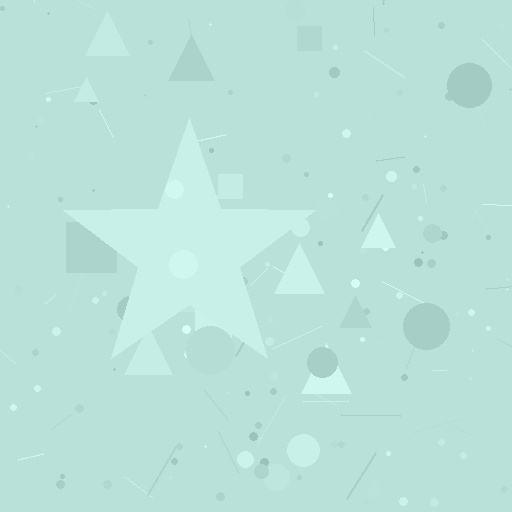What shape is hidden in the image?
A star is hidden in the image.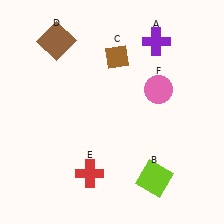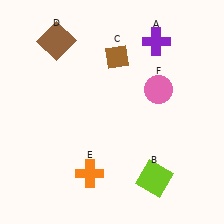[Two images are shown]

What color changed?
The cross (E) changed from red in Image 1 to orange in Image 2.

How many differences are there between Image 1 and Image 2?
There is 1 difference between the two images.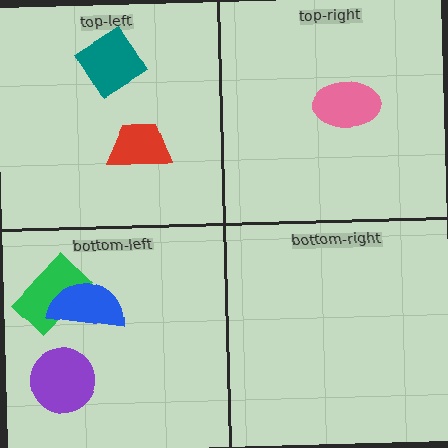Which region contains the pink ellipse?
The top-right region.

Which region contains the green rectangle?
The bottom-left region.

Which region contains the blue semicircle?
The bottom-left region.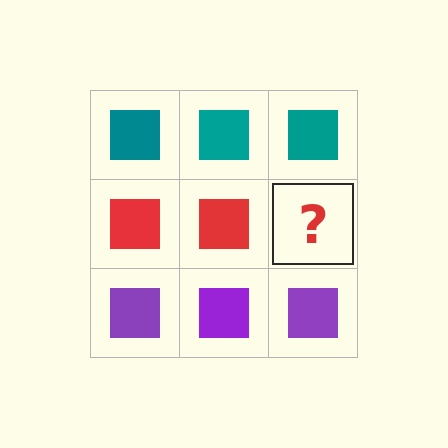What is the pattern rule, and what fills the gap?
The rule is that each row has a consistent color. The gap should be filled with a red square.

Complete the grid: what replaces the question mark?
The question mark should be replaced with a red square.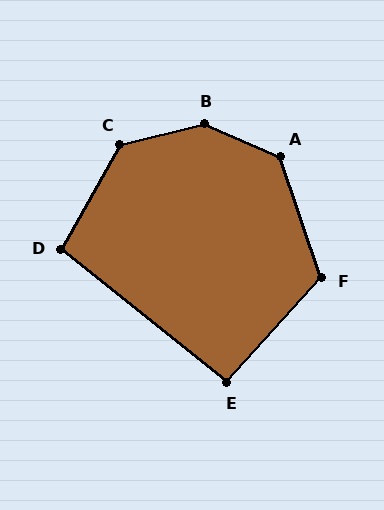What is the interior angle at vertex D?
Approximately 99 degrees (obtuse).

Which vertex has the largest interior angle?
B, at approximately 142 degrees.